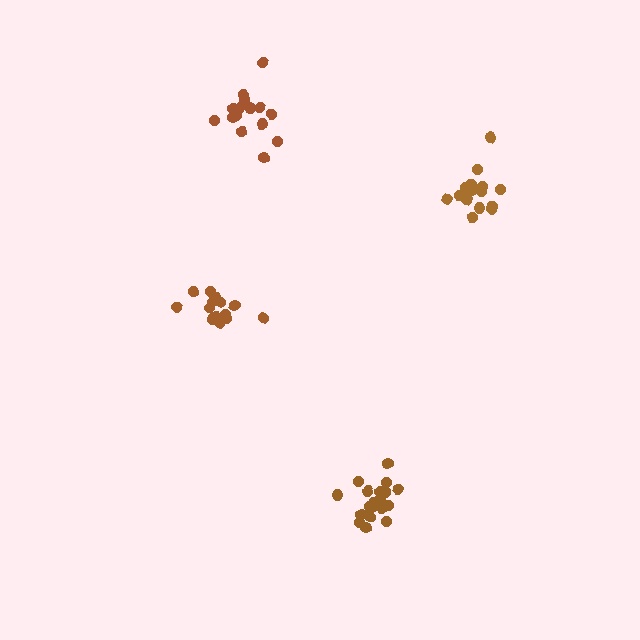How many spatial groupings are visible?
There are 4 spatial groupings.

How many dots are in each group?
Group 1: 16 dots, Group 2: 17 dots, Group 3: 20 dots, Group 4: 18 dots (71 total).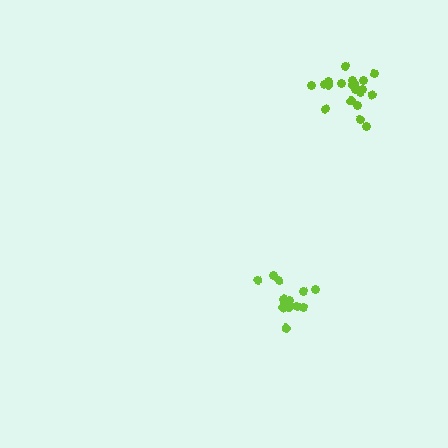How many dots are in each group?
Group 1: 15 dots, Group 2: 20 dots (35 total).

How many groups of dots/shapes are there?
There are 2 groups.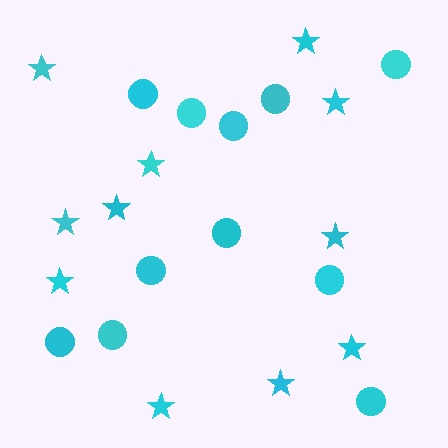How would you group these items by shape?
There are 2 groups: one group of stars (11) and one group of circles (11).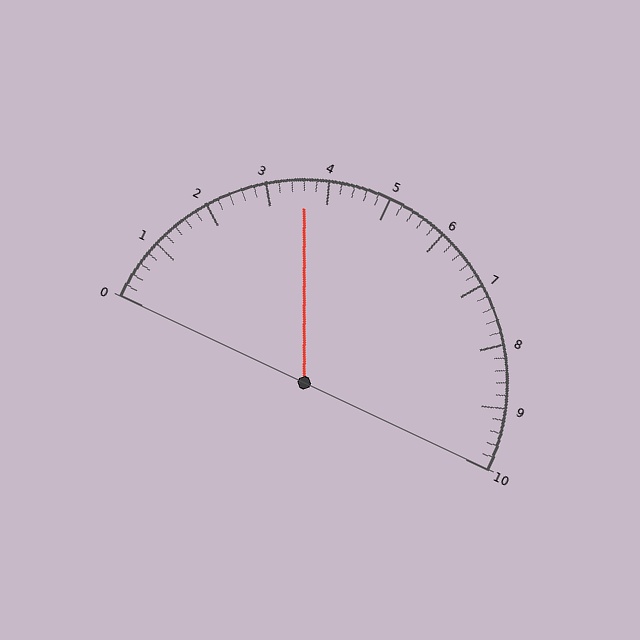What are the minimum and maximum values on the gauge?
The gauge ranges from 0 to 10.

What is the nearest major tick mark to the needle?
The nearest major tick mark is 4.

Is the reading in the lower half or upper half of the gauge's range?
The reading is in the lower half of the range (0 to 10).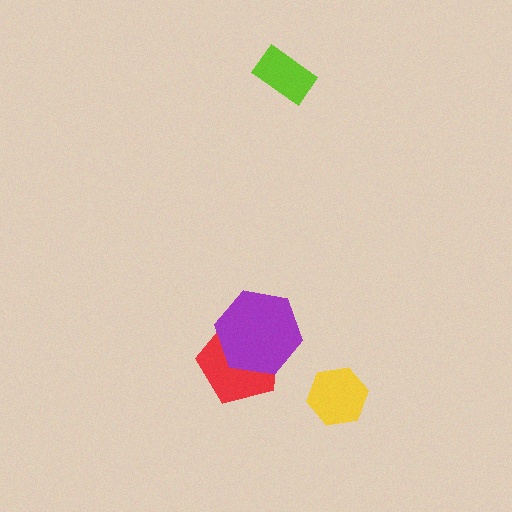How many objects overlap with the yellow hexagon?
0 objects overlap with the yellow hexagon.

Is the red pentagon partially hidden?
Yes, it is partially covered by another shape.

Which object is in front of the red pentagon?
The purple hexagon is in front of the red pentagon.